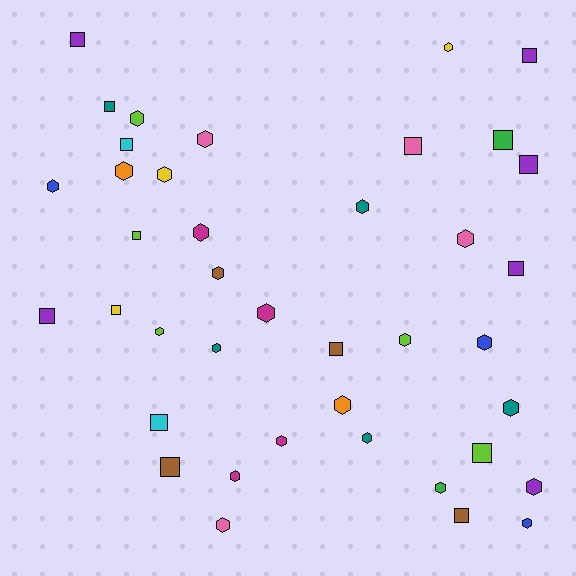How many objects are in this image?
There are 40 objects.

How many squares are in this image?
There are 16 squares.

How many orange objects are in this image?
There are 2 orange objects.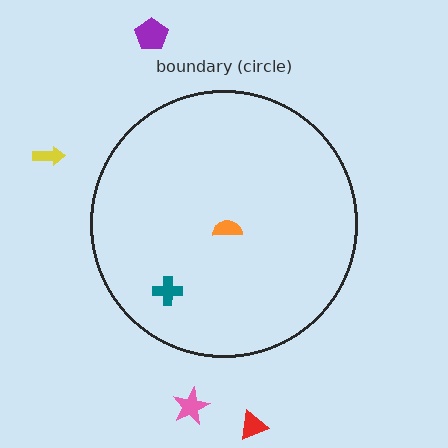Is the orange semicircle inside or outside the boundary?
Inside.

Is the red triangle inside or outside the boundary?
Outside.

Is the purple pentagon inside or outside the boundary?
Outside.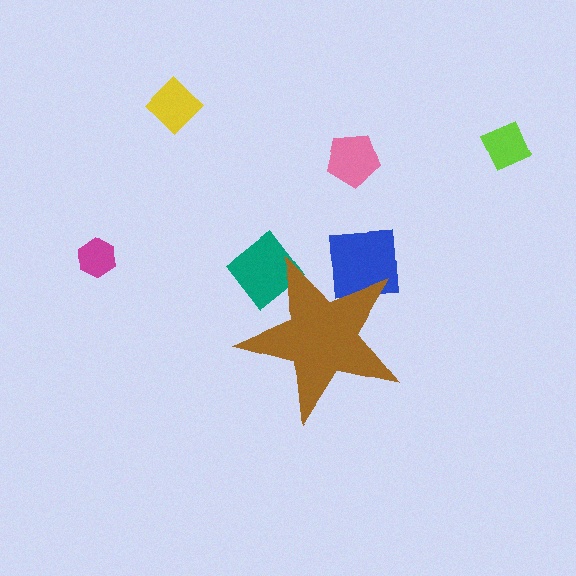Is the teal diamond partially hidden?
Yes, the teal diamond is partially hidden behind the brown star.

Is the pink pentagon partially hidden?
No, the pink pentagon is fully visible.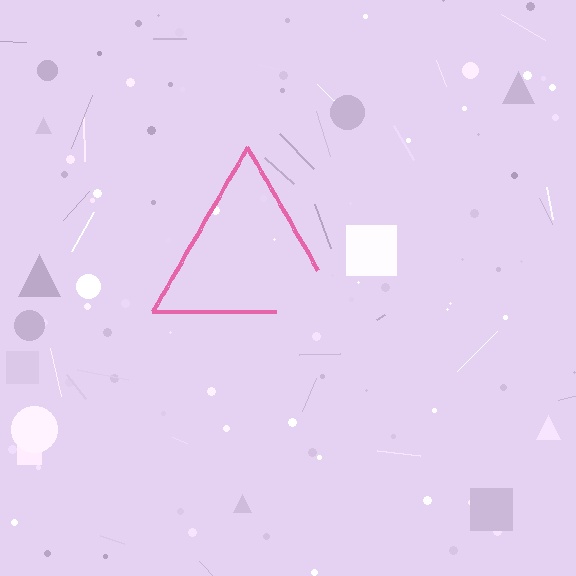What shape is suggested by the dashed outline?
The dashed outline suggests a triangle.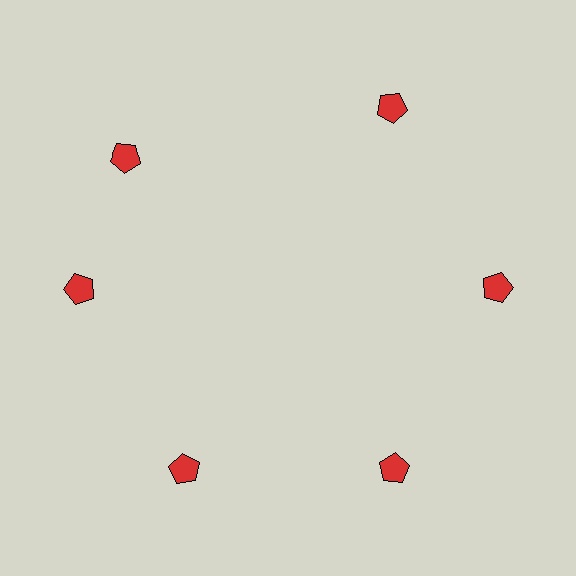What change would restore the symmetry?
The symmetry would be restored by rotating it back into even spacing with its neighbors so that all 6 pentagons sit at equal angles and equal distance from the center.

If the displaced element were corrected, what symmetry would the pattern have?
It would have 6-fold rotational symmetry — the pattern would map onto itself every 60 degrees.